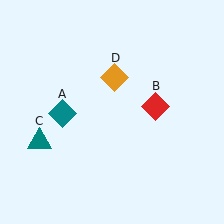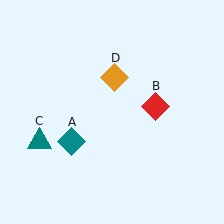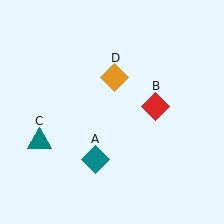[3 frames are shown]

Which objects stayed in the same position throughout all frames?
Red diamond (object B) and teal triangle (object C) and orange diamond (object D) remained stationary.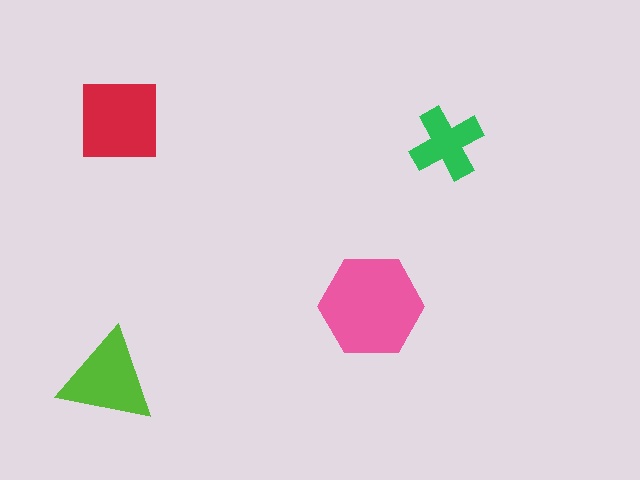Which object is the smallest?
The green cross.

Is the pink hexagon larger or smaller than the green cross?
Larger.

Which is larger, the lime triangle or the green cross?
The lime triangle.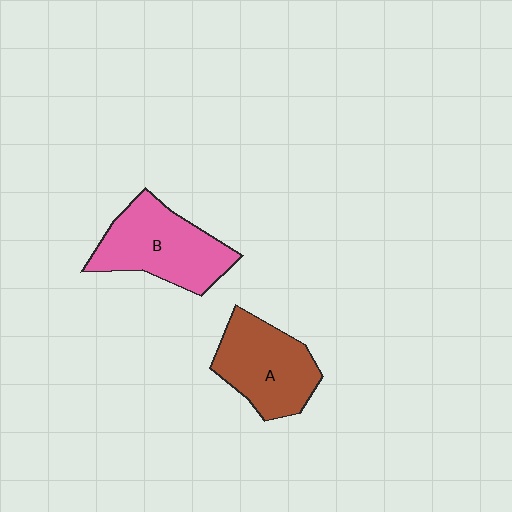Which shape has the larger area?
Shape B (pink).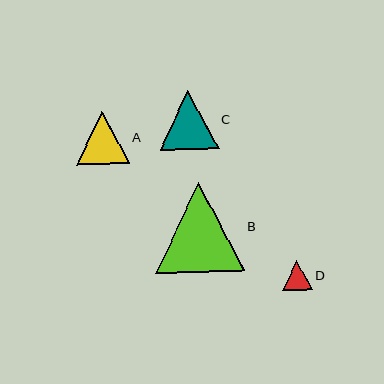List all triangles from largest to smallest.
From largest to smallest: B, C, A, D.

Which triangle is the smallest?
Triangle D is the smallest with a size of approximately 30 pixels.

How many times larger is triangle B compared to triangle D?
Triangle B is approximately 3.0 times the size of triangle D.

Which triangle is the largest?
Triangle B is the largest with a size of approximately 89 pixels.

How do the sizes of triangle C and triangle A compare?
Triangle C and triangle A are approximately the same size.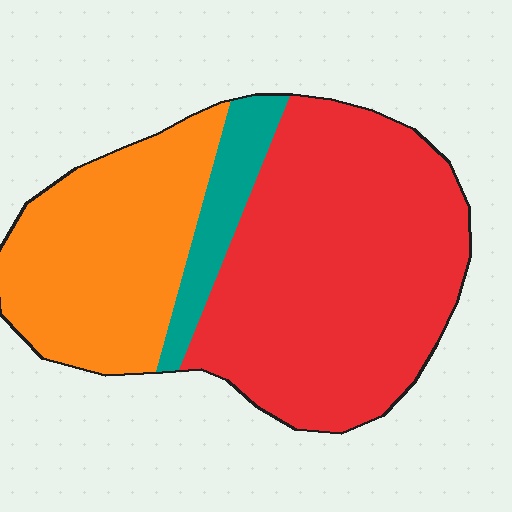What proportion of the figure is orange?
Orange covers 33% of the figure.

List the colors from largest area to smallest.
From largest to smallest: red, orange, teal.